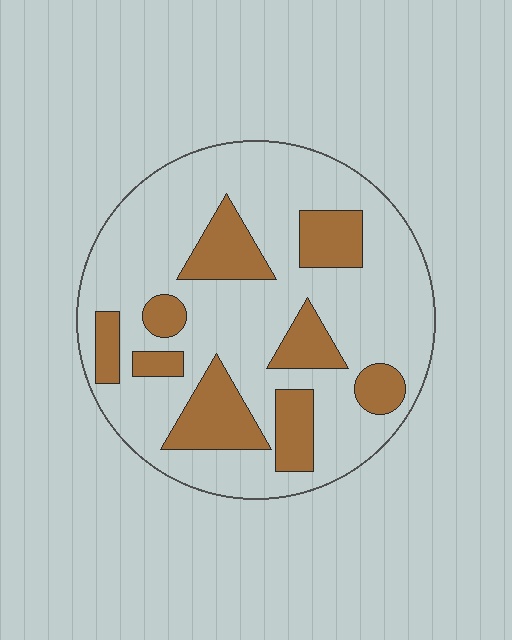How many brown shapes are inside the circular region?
9.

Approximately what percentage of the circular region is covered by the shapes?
Approximately 25%.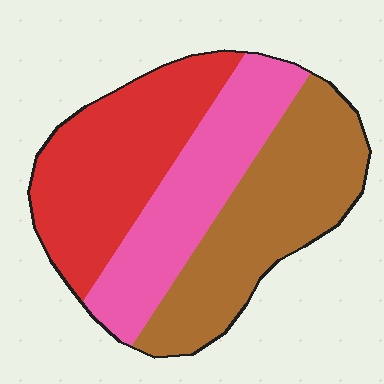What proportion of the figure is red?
Red covers around 35% of the figure.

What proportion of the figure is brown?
Brown takes up between a quarter and a half of the figure.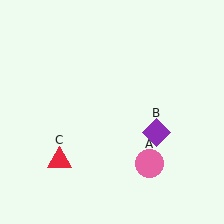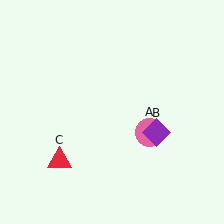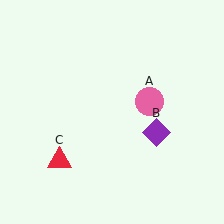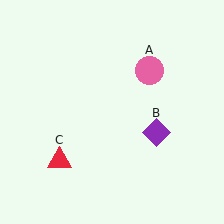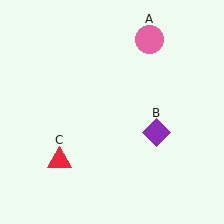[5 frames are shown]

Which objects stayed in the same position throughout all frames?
Purple diamond (object B) and red triangle (object C) remained stationary.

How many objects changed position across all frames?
1 object changed position: pink circle (object A).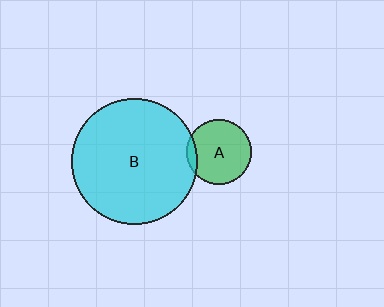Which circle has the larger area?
Circle B (cyan).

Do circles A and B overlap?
Yes.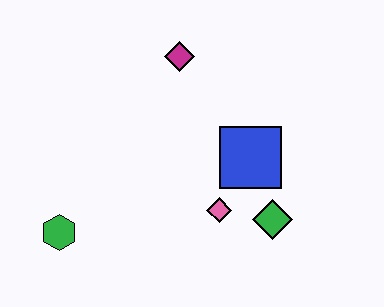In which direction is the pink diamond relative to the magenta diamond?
The pink diamond is below the magenta diamond.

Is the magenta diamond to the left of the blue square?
Yes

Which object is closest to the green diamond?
The pink diamond is closest to the green diamond.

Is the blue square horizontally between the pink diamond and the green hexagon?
No